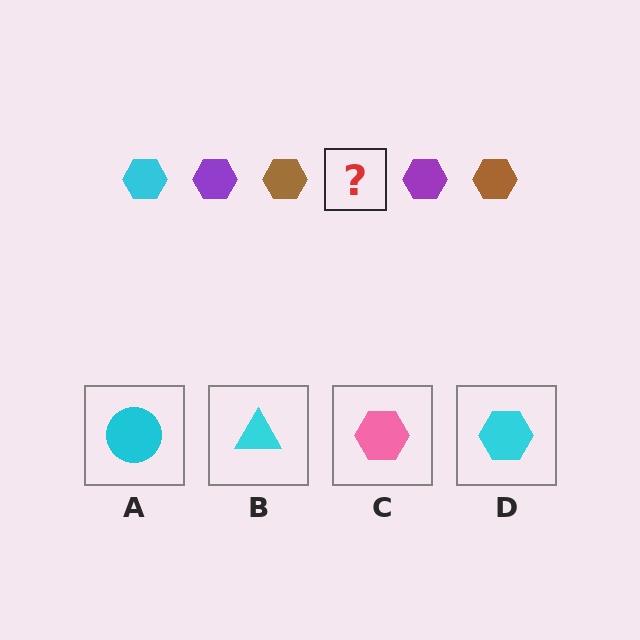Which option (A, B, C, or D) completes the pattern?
D.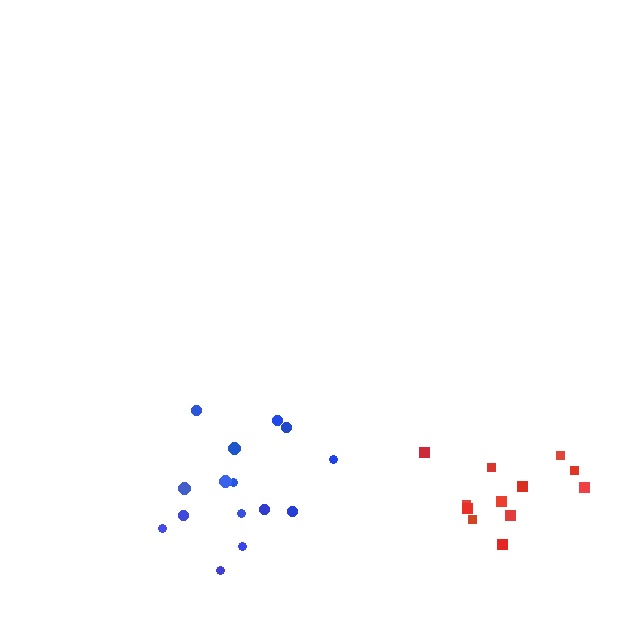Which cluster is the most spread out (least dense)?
Blue.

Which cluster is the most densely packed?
Red.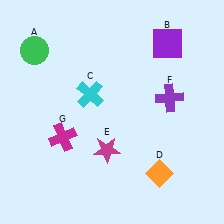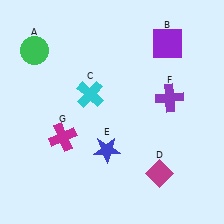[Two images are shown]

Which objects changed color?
D changed from orange to magenta. E changed from magenta to blue.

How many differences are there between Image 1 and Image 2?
There are 2 differences between the two images.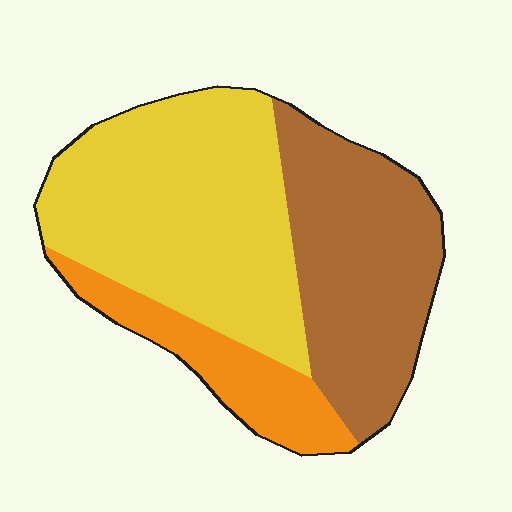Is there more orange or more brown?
Brown.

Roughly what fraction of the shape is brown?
Brown takes up between a third and a half of the shape.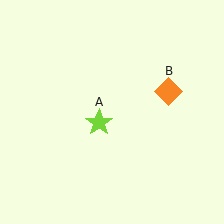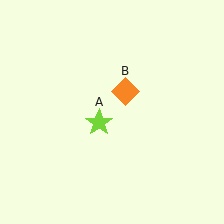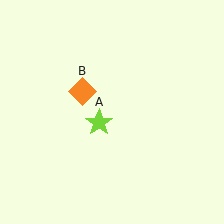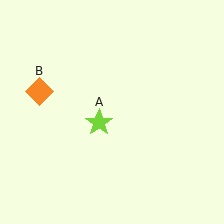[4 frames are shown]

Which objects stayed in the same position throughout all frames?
Lime star (object A) remained stationary.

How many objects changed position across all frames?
1 object changed position: orange diamond (object B).